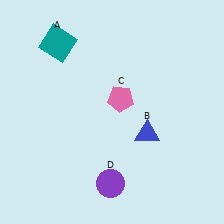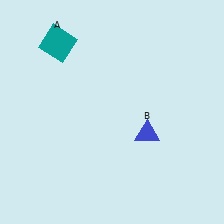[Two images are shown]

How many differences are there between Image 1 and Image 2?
There are 2 differences between the two images.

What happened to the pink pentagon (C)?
The pink pentagon (C) was removed in Image 2. It was in the top-right area of Image 1.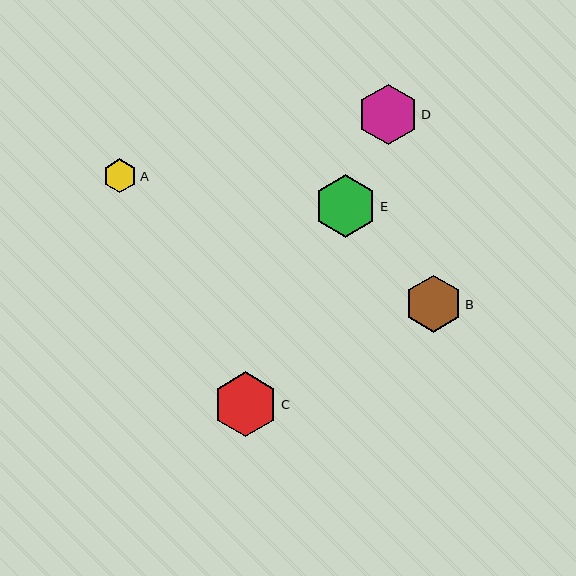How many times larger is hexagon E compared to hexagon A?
Hexagon E is approximately 1.8 times the size of hexagon A.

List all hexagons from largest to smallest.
From largest to smallest: C, E, D, B, A.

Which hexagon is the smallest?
Hexagon A is the smallest with a size of approximately 34 pixels.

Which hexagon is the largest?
Hexagon C is the largest with a size of approximately 65 pixels.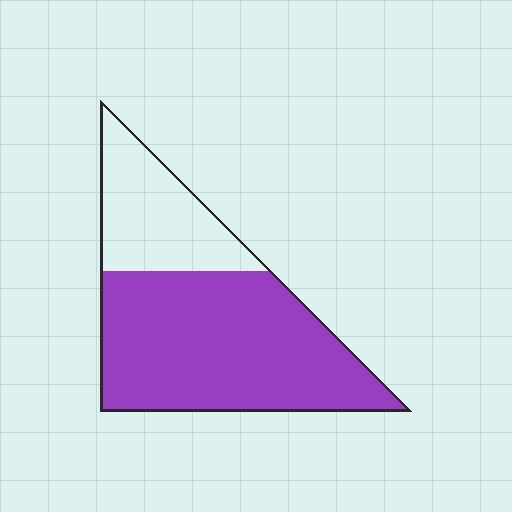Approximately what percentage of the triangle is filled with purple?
Approximately 70%.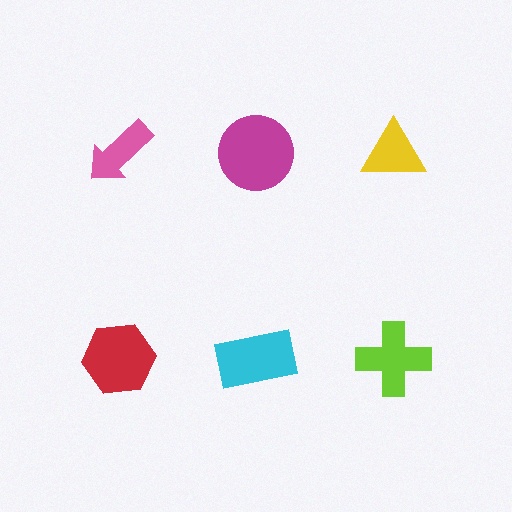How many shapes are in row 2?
3 shapes.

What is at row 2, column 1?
A red hexagon.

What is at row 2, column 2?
A cyan rectangle.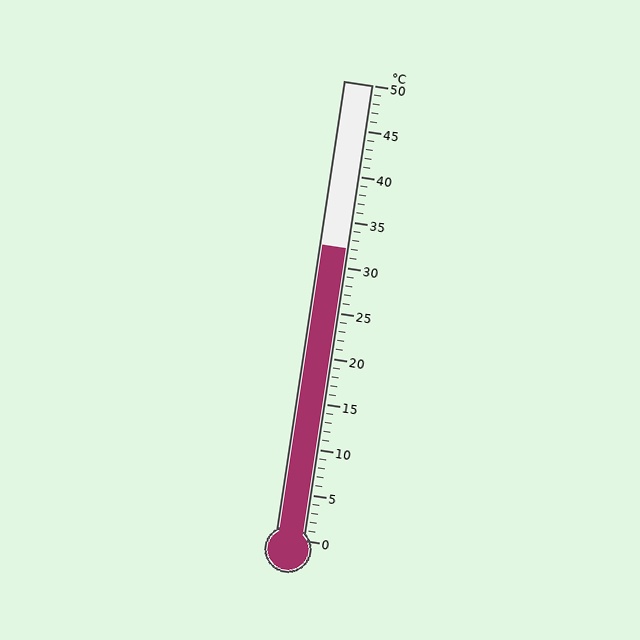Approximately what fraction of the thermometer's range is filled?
The thermometer is filled to approximately 65% of its range.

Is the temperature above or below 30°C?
The temperature is above 30°C.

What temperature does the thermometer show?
The thermometer shows approximately 32°C.